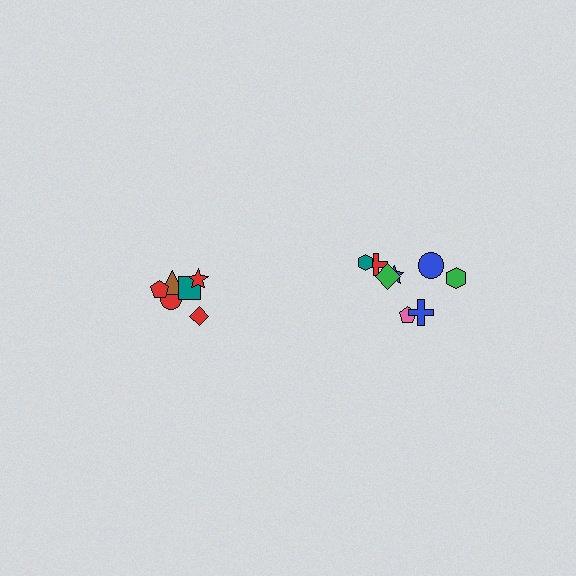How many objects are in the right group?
There are 8 objects.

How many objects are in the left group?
There are 6 objects.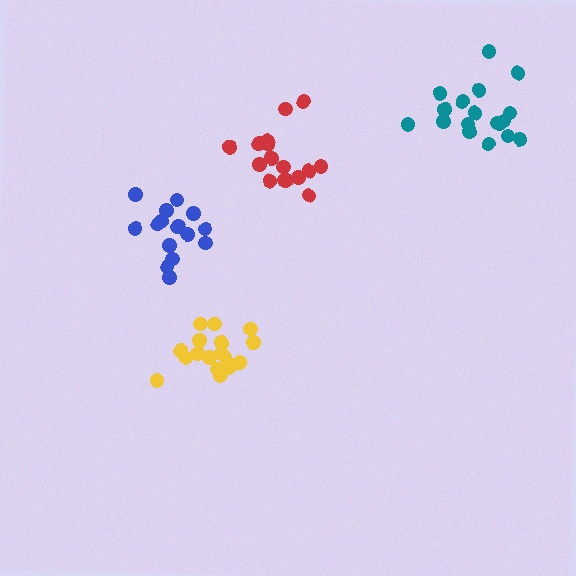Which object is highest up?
The teal cluster is topmost.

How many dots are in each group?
Group 1: 17 dots, Group 2: 15 dots, Group 3: 18 dots, Group 4: 19 dots (69 total).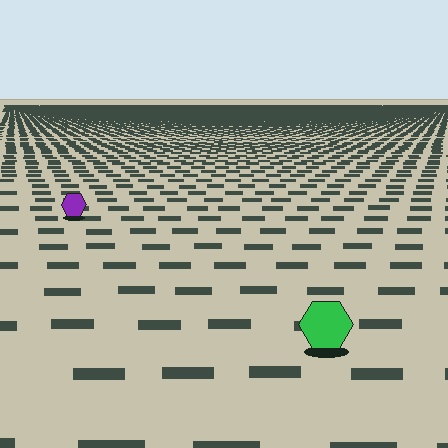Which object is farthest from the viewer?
The purple hexagon is farthest from the viewer. It appears smaller and the ground texture around it is denser.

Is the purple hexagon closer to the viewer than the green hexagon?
No. The green hexagon is closer — you can tell from the texture gradient: the ground texture is coarser near it.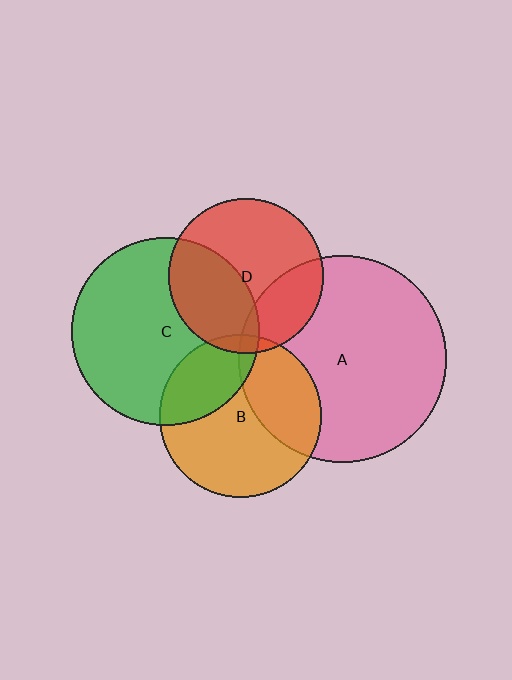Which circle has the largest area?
Circle A (pink).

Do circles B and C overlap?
Yes.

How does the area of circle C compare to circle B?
Approximately 1.3 times.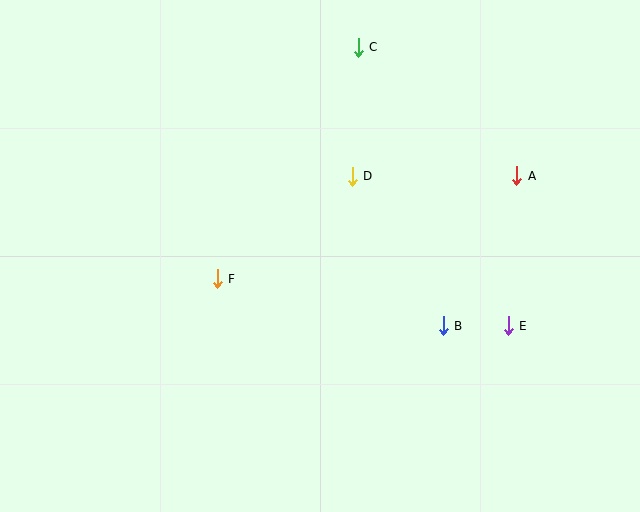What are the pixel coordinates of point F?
Point F is at (217, 279).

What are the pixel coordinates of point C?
Point C is at (358, 47).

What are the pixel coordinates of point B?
Point B is at (443, 326).